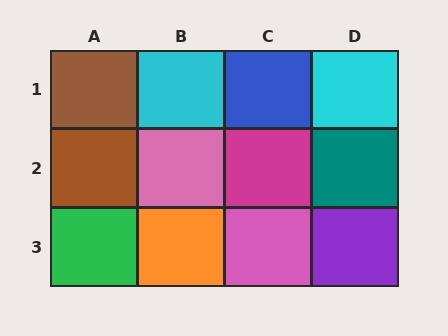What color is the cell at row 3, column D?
Purple.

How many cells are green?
1 cell is green.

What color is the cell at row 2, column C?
Magenta.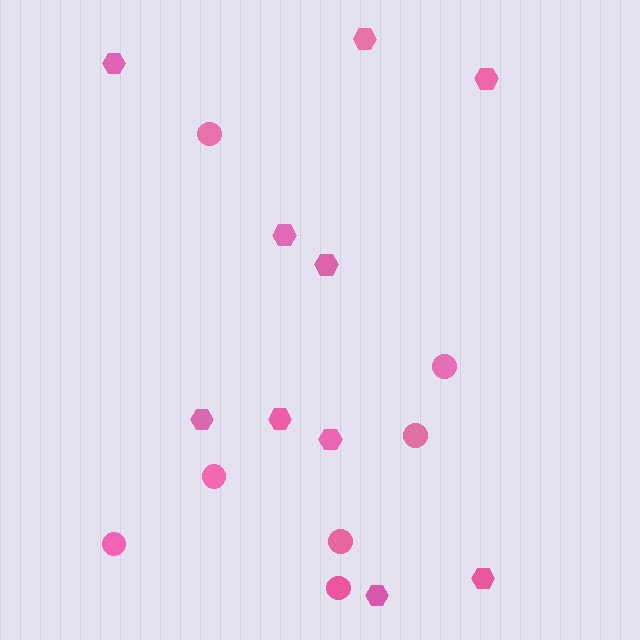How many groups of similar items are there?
There are 2 groups: one group of circles (7) and one group of hexagons (10).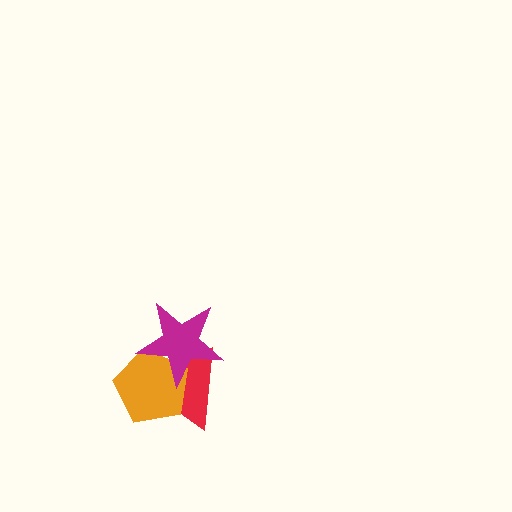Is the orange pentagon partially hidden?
Yes, it is partially covered by another shape.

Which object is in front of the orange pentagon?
The magenta star is in front of the orange pentagon.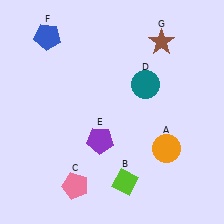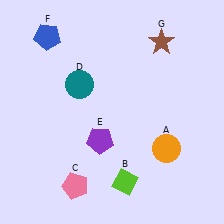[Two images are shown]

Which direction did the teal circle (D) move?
The teal circle (D) moved left.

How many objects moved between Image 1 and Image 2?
1 object moved between the two images.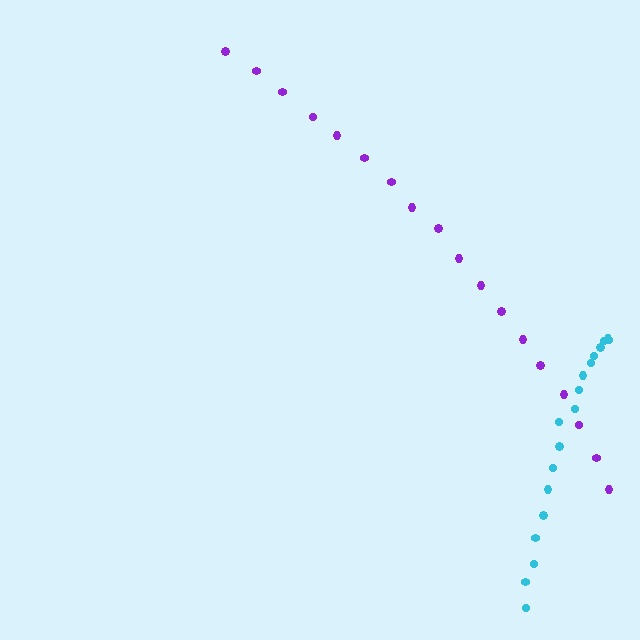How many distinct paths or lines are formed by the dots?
There are 2 distinct paths.